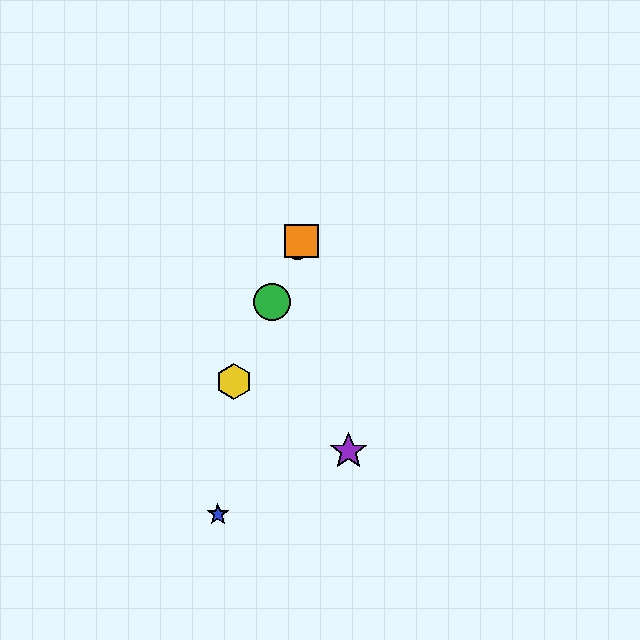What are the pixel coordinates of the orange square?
The orange square is at (302, 241).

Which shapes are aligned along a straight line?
The red circle, the green circle, the yellow hexagon, the orange square are aligned along a straight line.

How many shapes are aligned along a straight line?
4 shapes (the red circle, the green circle, the yellow hexagon, the orange square) are aligned along a straight line.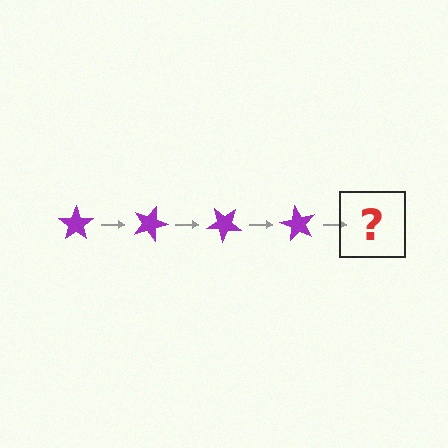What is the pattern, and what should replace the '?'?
The pattern is that the star rotates 20 degrees each step. The '?' should be a purple star rotated 80 degrees.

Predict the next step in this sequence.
The next step is a purple star rotated 80 degrees.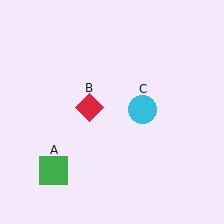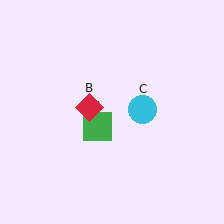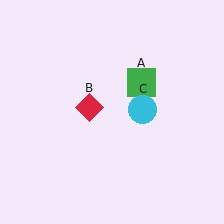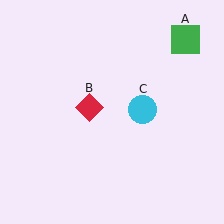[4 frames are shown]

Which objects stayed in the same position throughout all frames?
Red diamond (object B) and cyan circle (object C) remained stationary.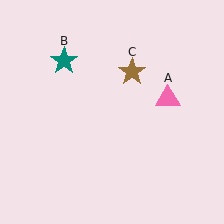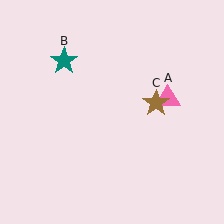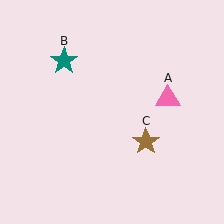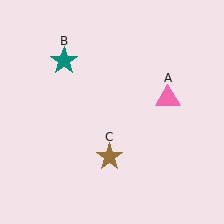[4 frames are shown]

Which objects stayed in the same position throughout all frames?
Pink triangle (object A) and teal star (object B) remained stationary.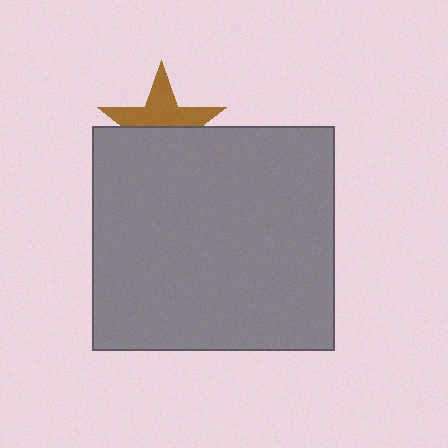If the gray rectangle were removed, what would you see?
You would see the complete brown star.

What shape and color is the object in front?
The object in front is a gray rectangle.